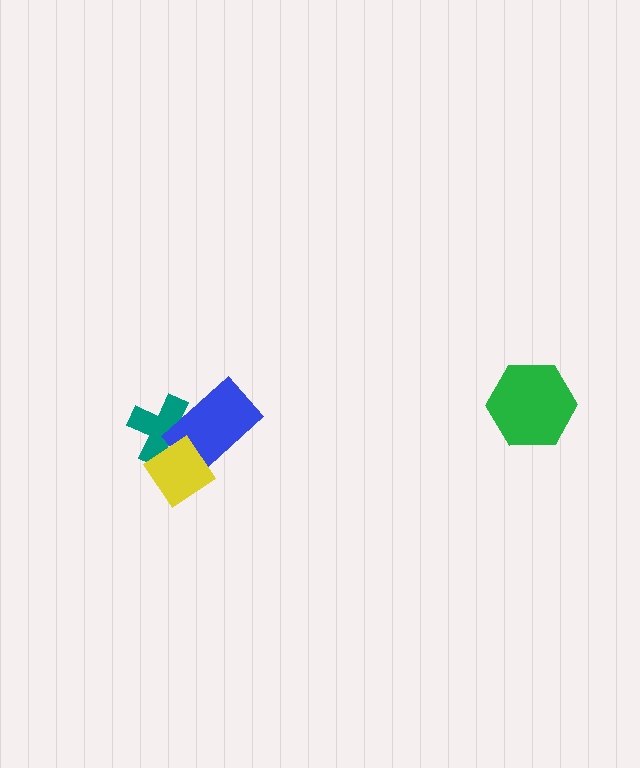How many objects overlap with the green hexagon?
0 objects overlap with the green hexagon.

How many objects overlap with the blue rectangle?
2 objects overlap with the blue rectangle.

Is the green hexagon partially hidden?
No, no other shape covers it.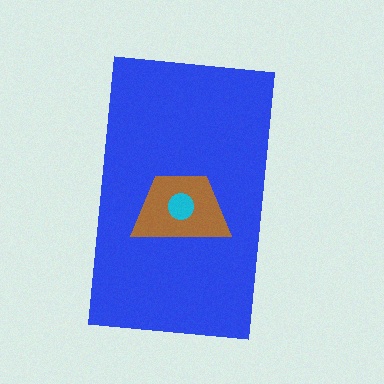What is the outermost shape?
The blue rectangle.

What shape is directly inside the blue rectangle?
The brown trapezoid.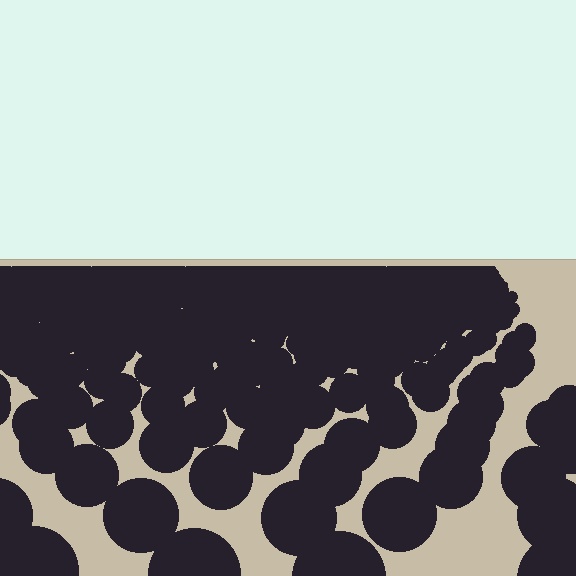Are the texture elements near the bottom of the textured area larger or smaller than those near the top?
Larger. Near the bottom, elements are closer to the viewer and appear at a bigger on-screen size.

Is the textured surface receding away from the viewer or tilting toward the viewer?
The surface is receding away from the viewer. Texture elements get smaller and denser toward the top.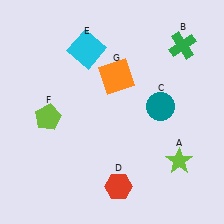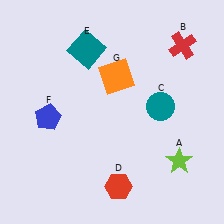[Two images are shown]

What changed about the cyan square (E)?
In Image 1, E is cyan. In Image 2, it changed to teal.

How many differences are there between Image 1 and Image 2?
There are 3 differences between the two images.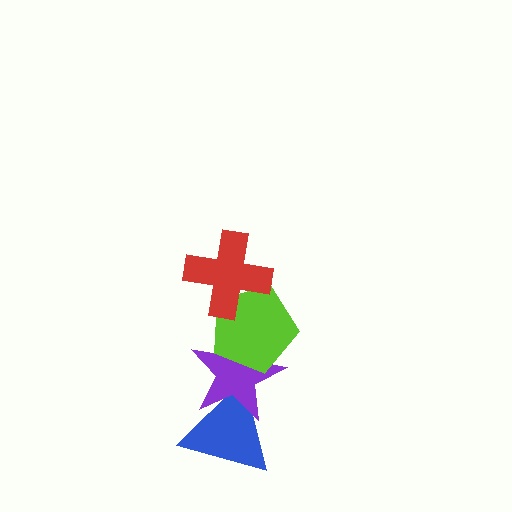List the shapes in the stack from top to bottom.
From top to bottom: the red cross, the lime pentagon, the purple star, the blue triangle.